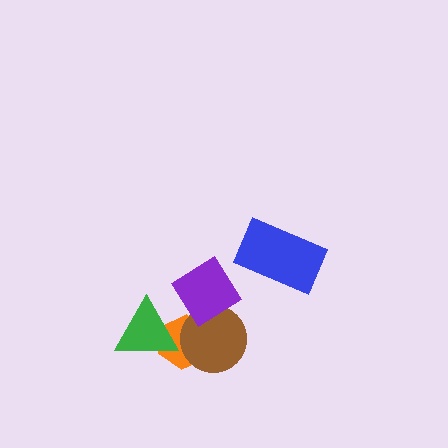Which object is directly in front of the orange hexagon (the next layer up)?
The brown circle is directly in front of the orange hexagon.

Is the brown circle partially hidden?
Yes, it is partially covered by another shape.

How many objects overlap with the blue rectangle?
0 objects overlap with the blue rectangle.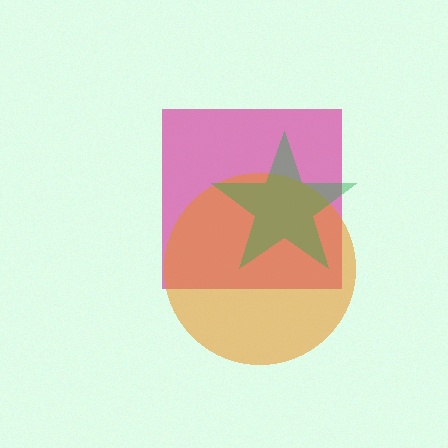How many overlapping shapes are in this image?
There are 3 overlapping shapes in the image.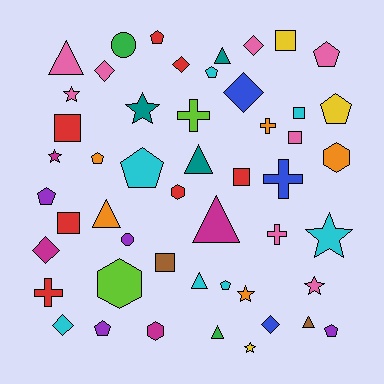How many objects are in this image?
There are 50 objects.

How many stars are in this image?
There are 7 stars.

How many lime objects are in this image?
There are 2 lime objects.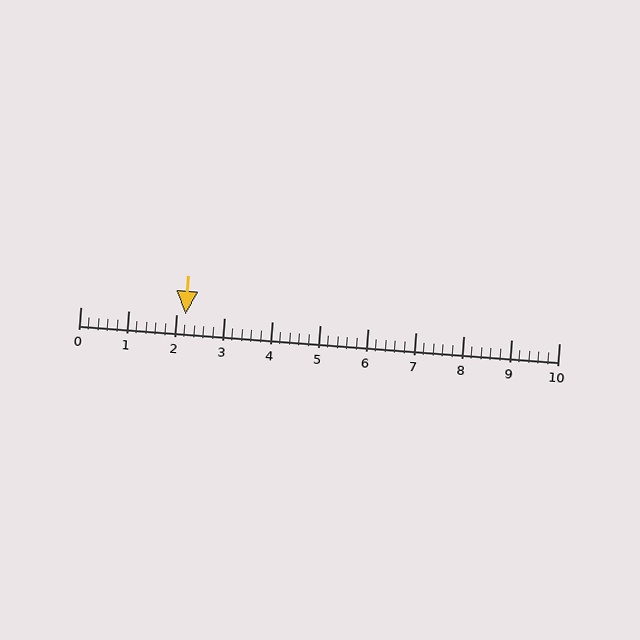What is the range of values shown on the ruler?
The ruler shows values from 0 to 10.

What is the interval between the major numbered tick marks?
The major tick marks are spaced 1 units apart.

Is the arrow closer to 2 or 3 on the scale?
The arrow is closer to 2.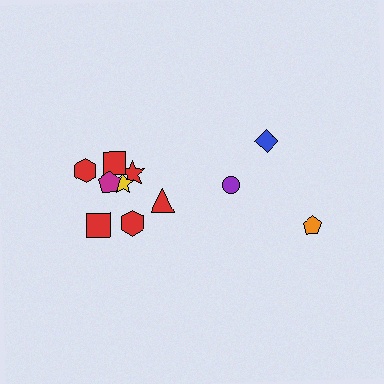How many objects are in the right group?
There are 3 objects.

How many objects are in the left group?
There are 8 objects.